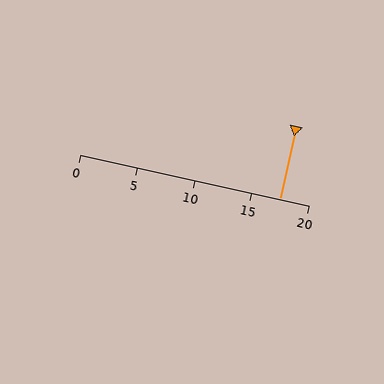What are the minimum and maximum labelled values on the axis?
The axis runs from 0 to 20.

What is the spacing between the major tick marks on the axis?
The major ticks are spaced 5 apart.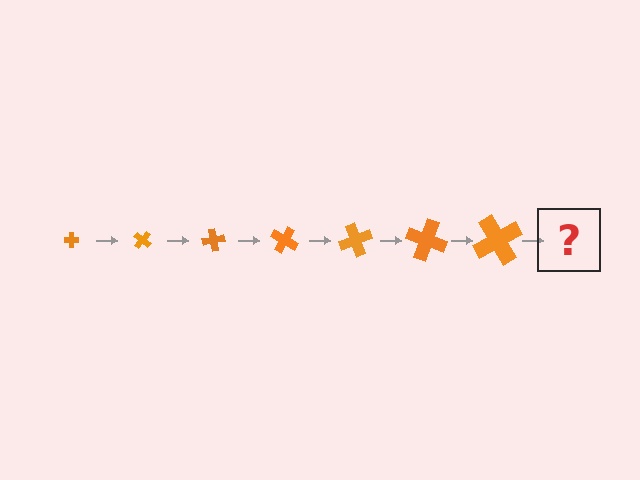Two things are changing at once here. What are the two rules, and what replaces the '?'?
The two rules are that the cross grows larger each step and it rotates 40 degrees each step. The '?' should be a cross, larger than the previous one and rotated 280 degrees from the start.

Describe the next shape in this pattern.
It should be a cross, larger than the previous one and rotated 280 degrees from the start.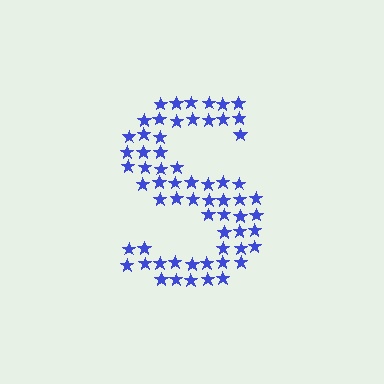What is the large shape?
The large shape is the letter S.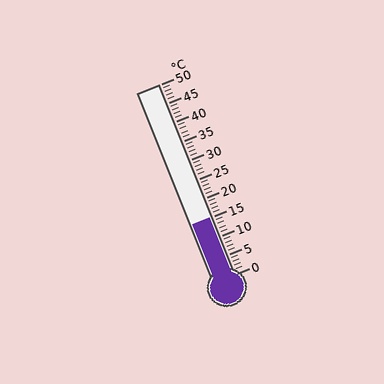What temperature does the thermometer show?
The thermometer shows approximately 15°C.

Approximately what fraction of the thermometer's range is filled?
The thermometer is filled to approximately 30% of its range.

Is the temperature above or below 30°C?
The temperature is below 30°C.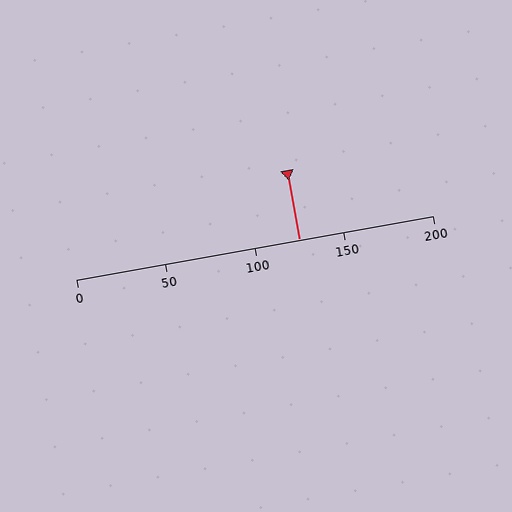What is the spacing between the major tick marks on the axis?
The major ticks are spaced 50 apart.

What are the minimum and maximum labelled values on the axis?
The axis runs from 0 to 200.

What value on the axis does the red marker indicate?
The marker indicates approximately 125.